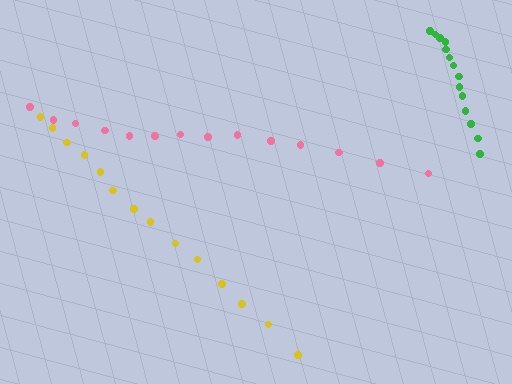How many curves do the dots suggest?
There are 3 distinct paths.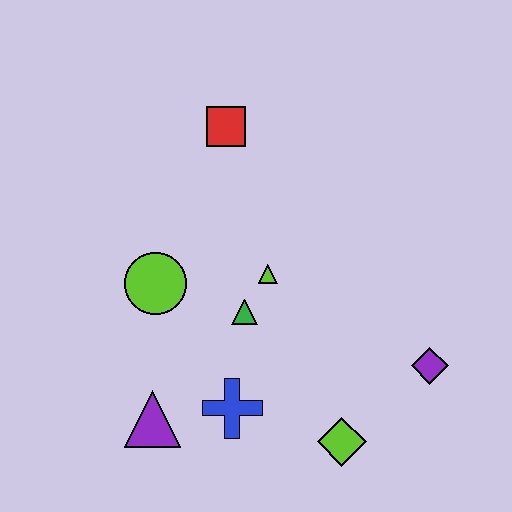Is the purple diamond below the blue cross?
No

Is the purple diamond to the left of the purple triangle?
No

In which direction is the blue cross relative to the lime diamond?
The blue cross is to the left of the lime diamond.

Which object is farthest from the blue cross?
The red square is farthest from the blue cross.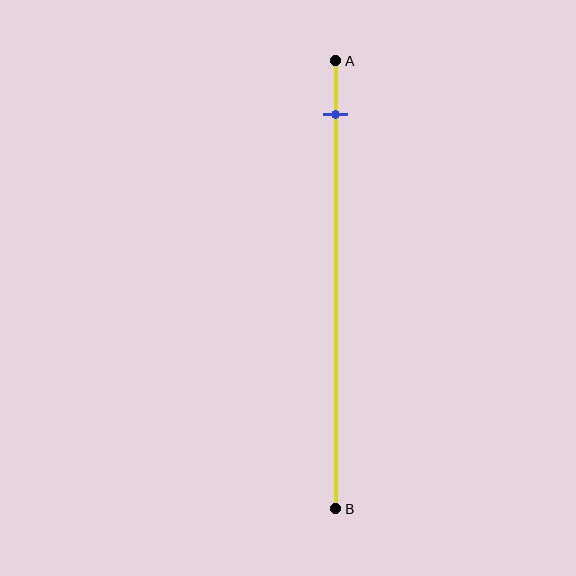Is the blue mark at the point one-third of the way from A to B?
No, the mark is at about 10% from A, not at the 33% one-third point.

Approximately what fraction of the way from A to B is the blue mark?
The blue mark is approximately 10% of the way from A to B.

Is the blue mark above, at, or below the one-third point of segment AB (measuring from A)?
The blue mark is above the one-third point of segment AB.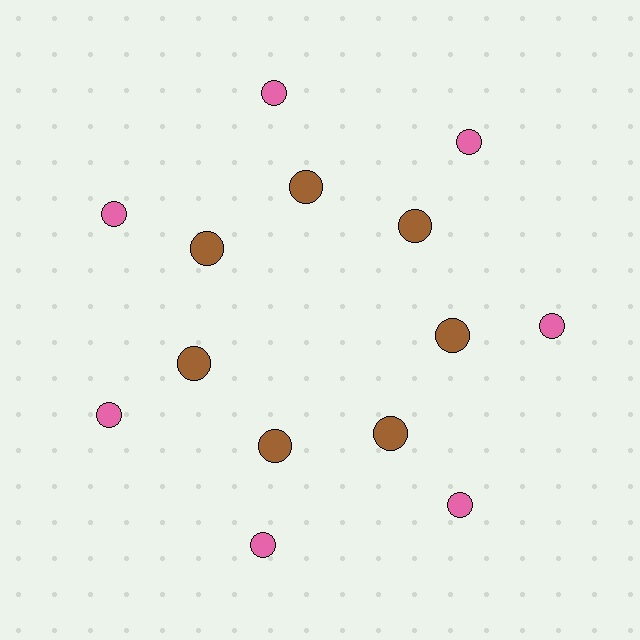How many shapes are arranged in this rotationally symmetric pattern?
There are 14 shapes, arranged in 7 groups of 2.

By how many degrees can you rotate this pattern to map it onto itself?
The pattern maps onto itself every 51 degrees of rotation.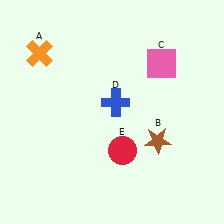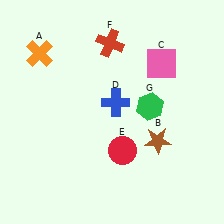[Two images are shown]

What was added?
A red cross (F), a green hexagon (G) were added in Image 2.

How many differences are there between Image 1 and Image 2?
There are 2 differences between the two images.